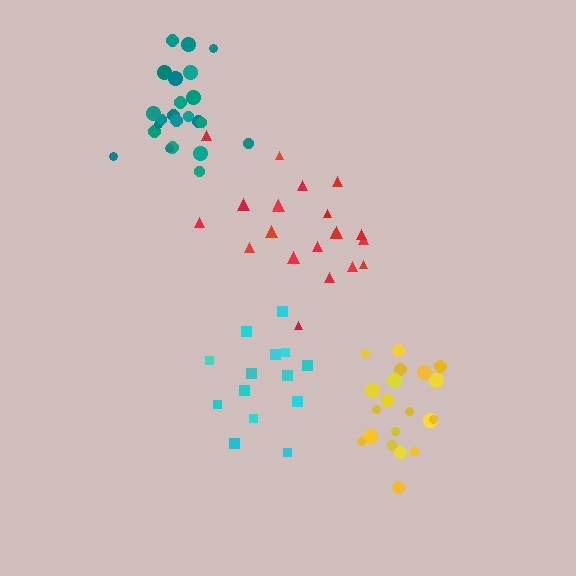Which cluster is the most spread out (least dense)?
Red.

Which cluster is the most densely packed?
Teal.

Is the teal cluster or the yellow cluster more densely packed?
Teal.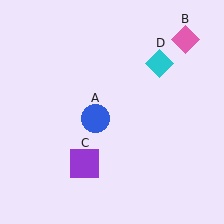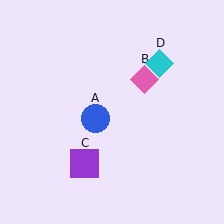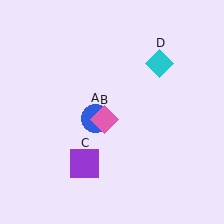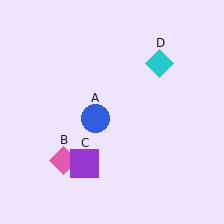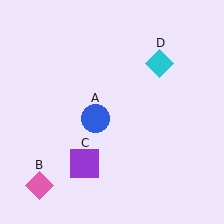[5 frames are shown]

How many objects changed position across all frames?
1 object changed position: pink diamond (object B).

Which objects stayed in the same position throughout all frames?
Blue circle (object A) and purple square (object C) and cyan diamond (object D) remained stationary.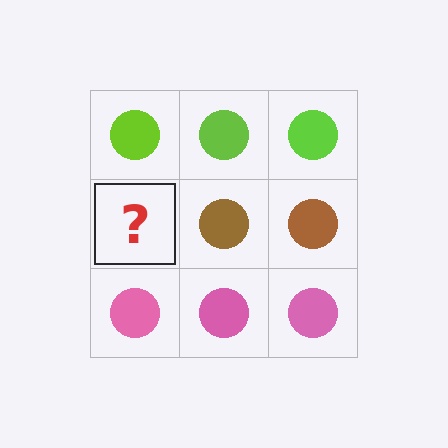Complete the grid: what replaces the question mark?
The question mark should be replaced with a brown circle.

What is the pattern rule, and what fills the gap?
The rule is that each row has a consistent color. The gap should be filled with a brown circle.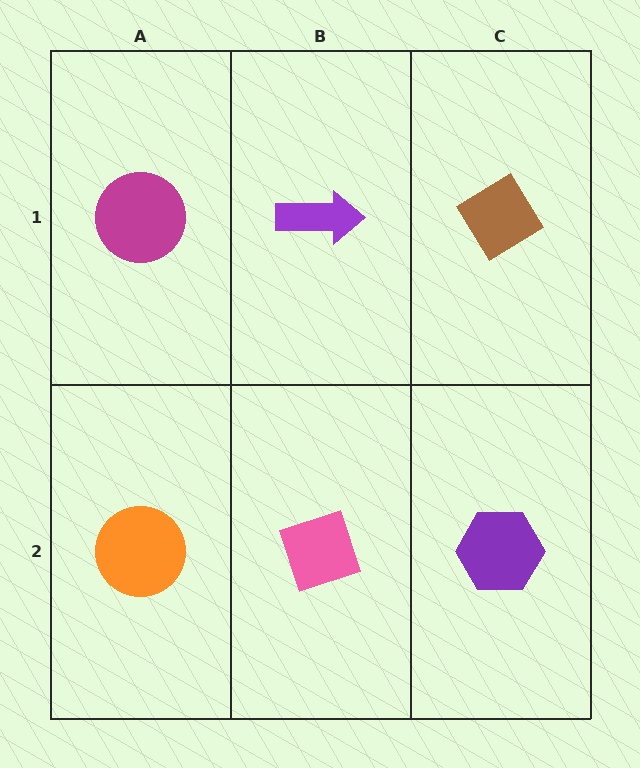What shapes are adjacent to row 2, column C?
A brown diamond (row 1, column C), a pink diamond (row 2, column B).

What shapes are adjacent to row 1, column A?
An orange circle (row 2, column A), a purple arrow (row 1, column B).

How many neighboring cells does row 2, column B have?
3.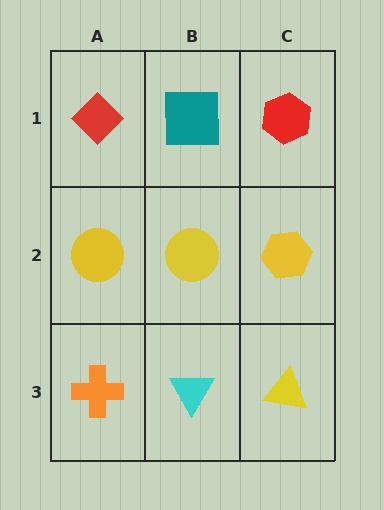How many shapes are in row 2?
3 shapes.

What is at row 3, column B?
A cyan triangle.